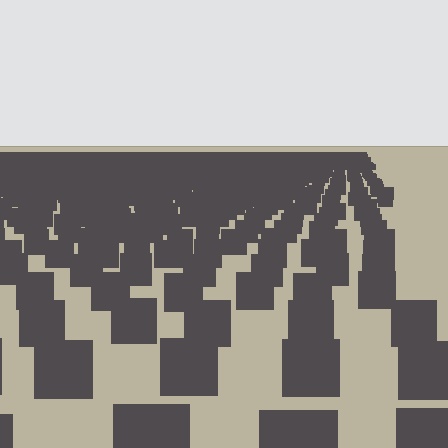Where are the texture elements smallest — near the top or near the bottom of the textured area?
Near the top.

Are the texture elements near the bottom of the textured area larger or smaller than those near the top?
Larger. Near the bottom, elements are closer to the viewer and appear at a bigger on-screen size.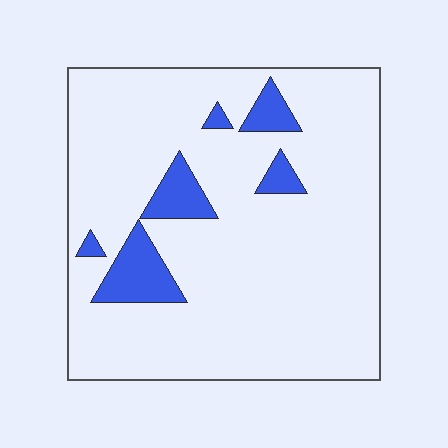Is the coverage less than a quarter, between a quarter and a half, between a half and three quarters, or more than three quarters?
Less than a quarter.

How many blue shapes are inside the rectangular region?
6.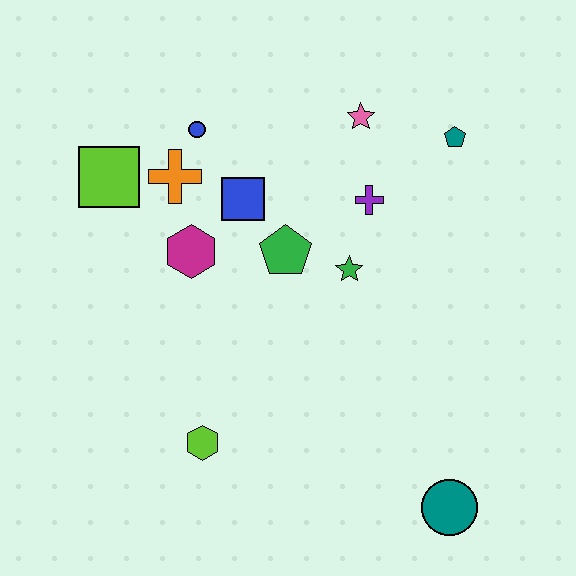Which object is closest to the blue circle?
The orange cross is closest to the blue circle.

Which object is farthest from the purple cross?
The teal circle is farthest from the purple cross.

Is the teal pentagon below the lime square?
No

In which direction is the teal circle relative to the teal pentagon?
The teal circle is below the teal pentagon.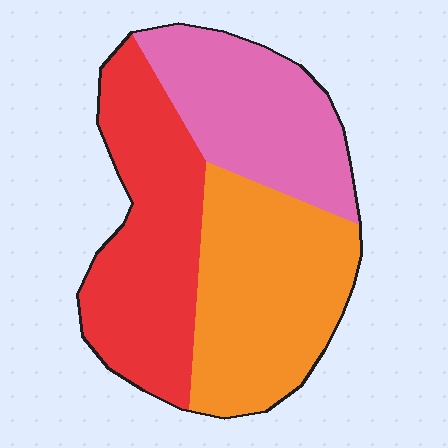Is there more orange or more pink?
Orange.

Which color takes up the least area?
Pink, at roughly 30%.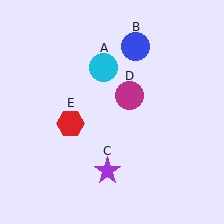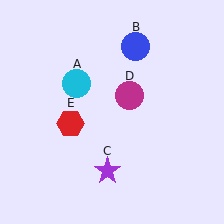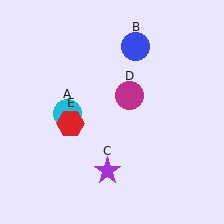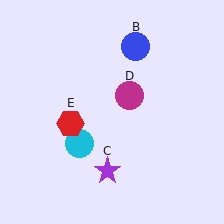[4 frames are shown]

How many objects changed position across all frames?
1 object changed position: cyan circle (object A).